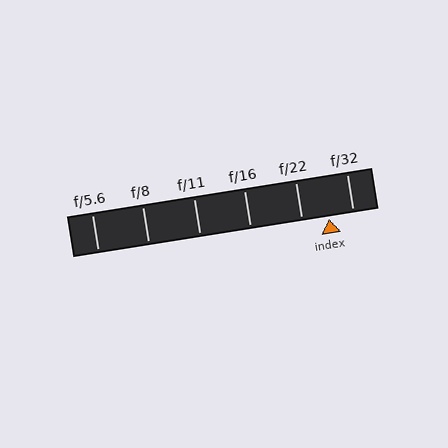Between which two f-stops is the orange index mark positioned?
The index mark is between f/22 and f/32.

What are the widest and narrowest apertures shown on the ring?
The widest aperture shown is f/5.6 and the narrowest is f/32.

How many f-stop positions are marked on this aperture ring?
There are 6 f-stop positions marked.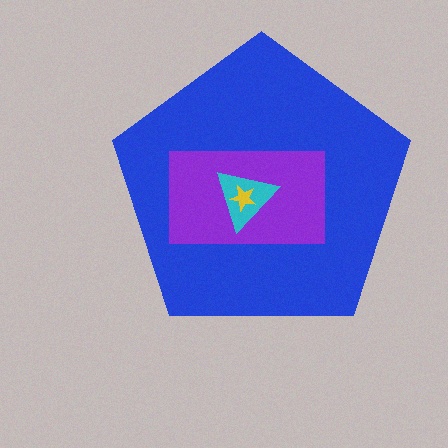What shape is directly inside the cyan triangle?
The yellow star.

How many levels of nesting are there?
4.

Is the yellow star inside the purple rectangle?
Yes.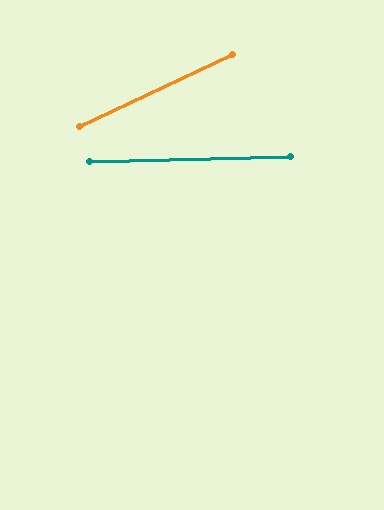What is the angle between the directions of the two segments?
Approximately 24 degrees.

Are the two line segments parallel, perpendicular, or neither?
Neither parallel nor perpendicular — they differ by about 24°.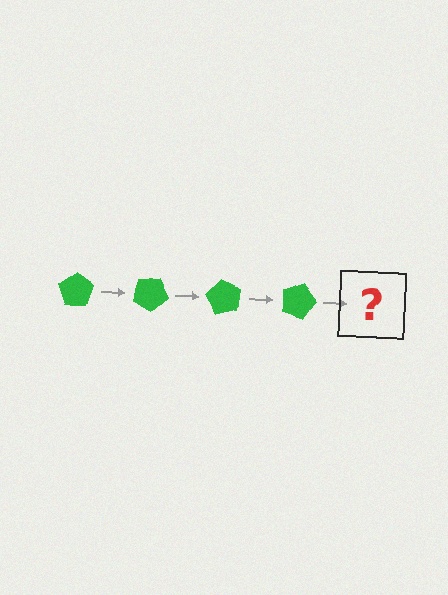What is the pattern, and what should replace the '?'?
The pattern is that the pentagon rotates 30 degrees each step. The '?' should be a green pentagon rotated 120 degrees.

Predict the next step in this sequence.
The next step is a green pentagon rotated 120 degrees.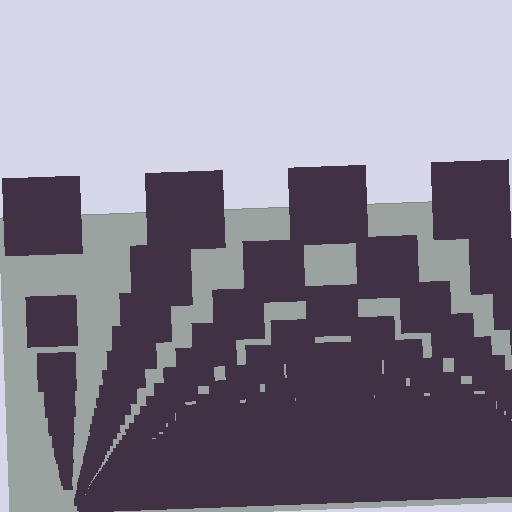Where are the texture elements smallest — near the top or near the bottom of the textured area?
Near the bottom.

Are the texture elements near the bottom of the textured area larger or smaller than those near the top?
Smaller. The gradient is inverted — elements near the bottom are smaller and denser.